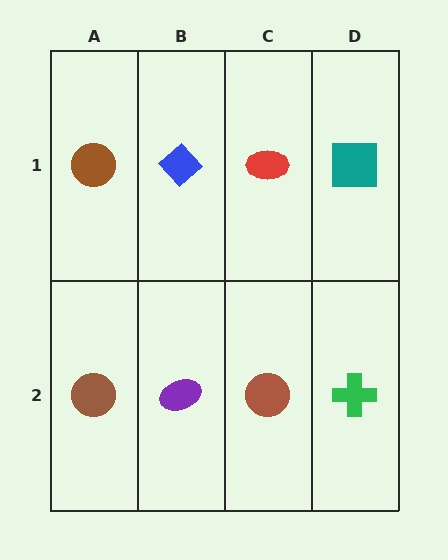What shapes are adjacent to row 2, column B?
A blue diamond (row 1, column B), a brown circle (row 2, column A), a brown circle (row 2, column C).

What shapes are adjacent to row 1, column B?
A purple ellipse (row 2, column B), a brown circle (row 1, column A), a red ellipse (row 1, column C).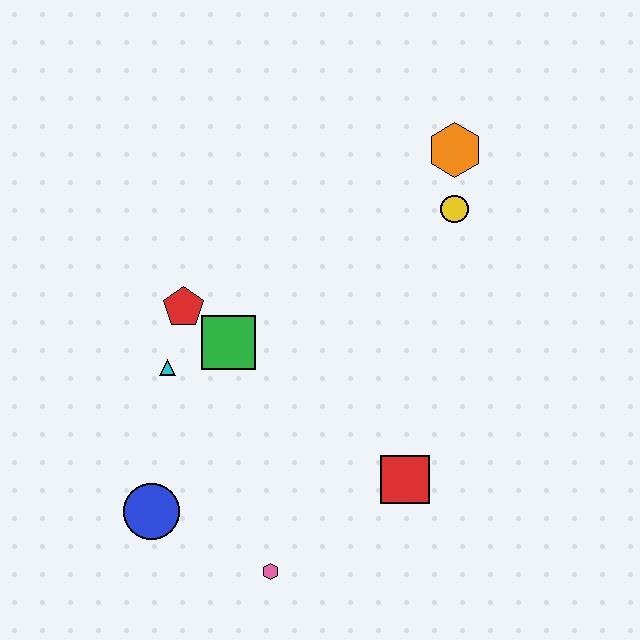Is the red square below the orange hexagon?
Yes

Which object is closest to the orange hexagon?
The yellow circle is closest to the orange hexagon.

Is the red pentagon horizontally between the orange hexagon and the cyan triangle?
Yes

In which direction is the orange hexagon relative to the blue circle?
The orange hexagon is above the blue circle.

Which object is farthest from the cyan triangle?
The orange hexagon is farthest from the cyan triangle.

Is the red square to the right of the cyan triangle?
Yes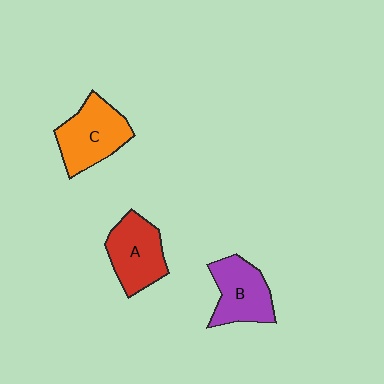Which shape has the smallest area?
Shape B (purple).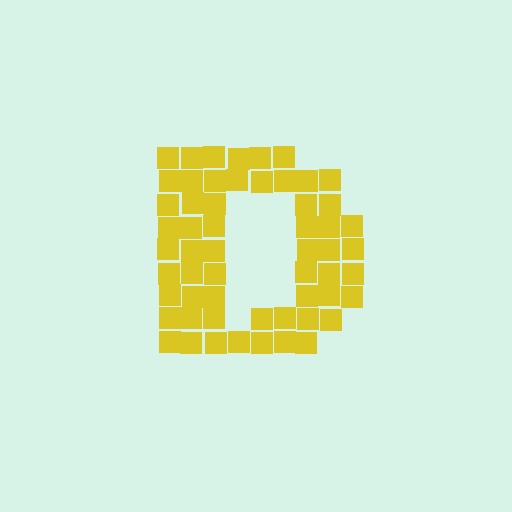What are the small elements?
The small elements are squares.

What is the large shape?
The large shape is the letter D.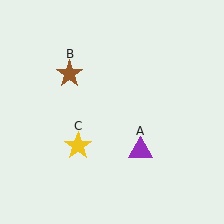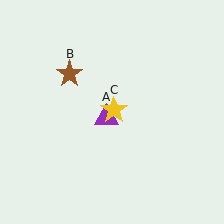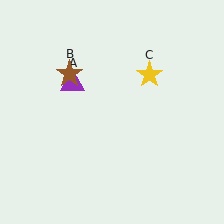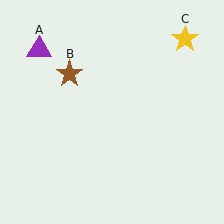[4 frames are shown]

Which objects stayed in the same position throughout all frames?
Brown star (object B) remained stationary.